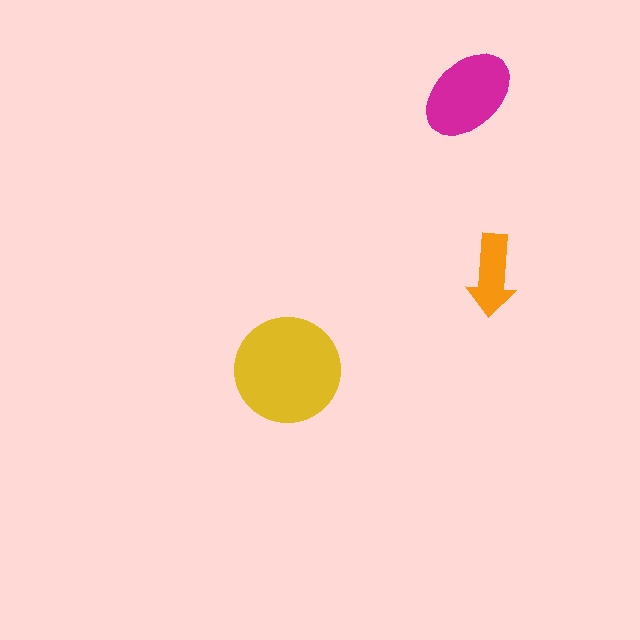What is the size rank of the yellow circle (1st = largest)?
1st.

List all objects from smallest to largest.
The orange arrow, the magenta ellipse, the yellow circle.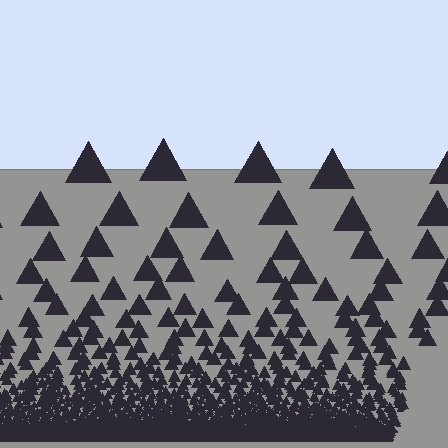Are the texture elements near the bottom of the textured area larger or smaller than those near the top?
Smaller. The gradient is inverted — elements near the bottom are smaller and denser.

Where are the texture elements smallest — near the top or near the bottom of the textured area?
Near the bottom.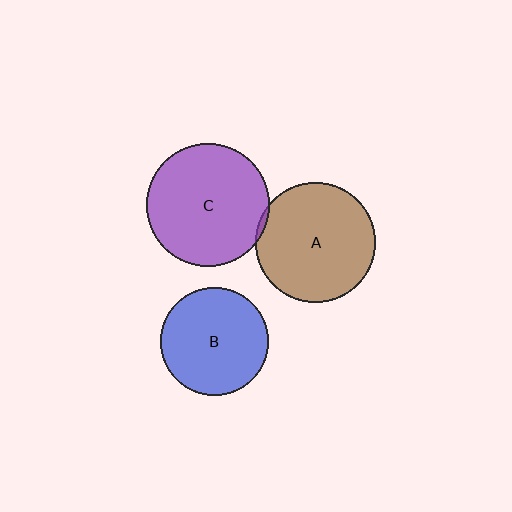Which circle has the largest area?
Circle C (purple).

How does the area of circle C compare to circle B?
Approximately 1.3 times.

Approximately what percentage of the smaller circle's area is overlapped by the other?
Approximately 5%.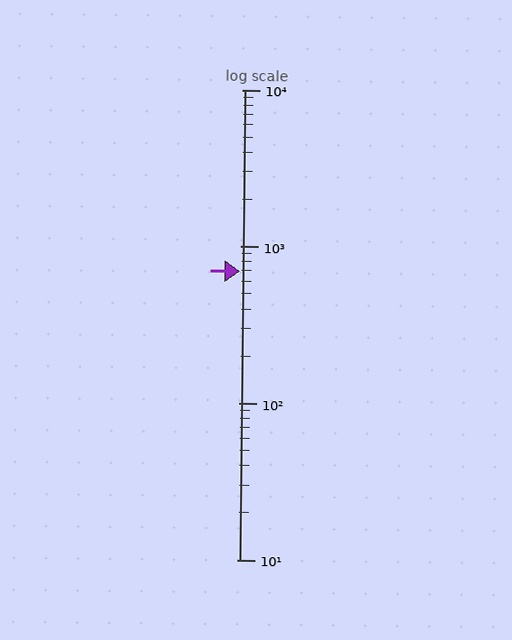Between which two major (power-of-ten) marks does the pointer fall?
The pointer is between 100 and 1000.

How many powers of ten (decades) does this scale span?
The scale spans 3 decades, from 10 to 10000.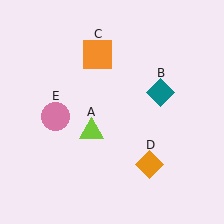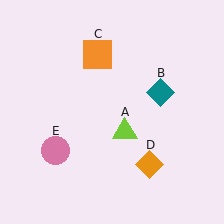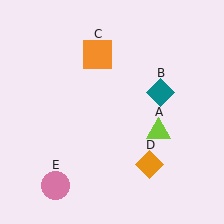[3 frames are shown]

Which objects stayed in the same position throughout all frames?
Teal diamond (object B) and orange square (object C) and orange diamond (object D) remained stationary.